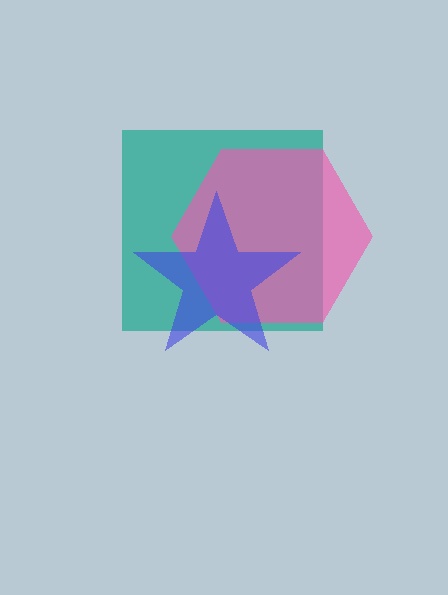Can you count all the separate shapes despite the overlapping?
Yes, there are 3 separate shapes.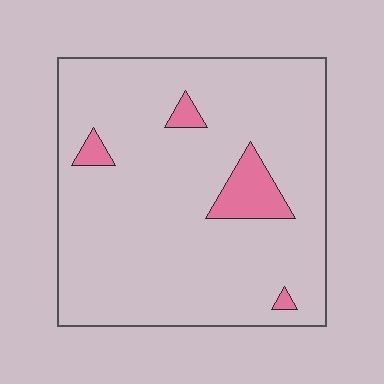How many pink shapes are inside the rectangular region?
4.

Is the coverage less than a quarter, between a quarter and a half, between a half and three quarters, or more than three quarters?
Less than a quarter.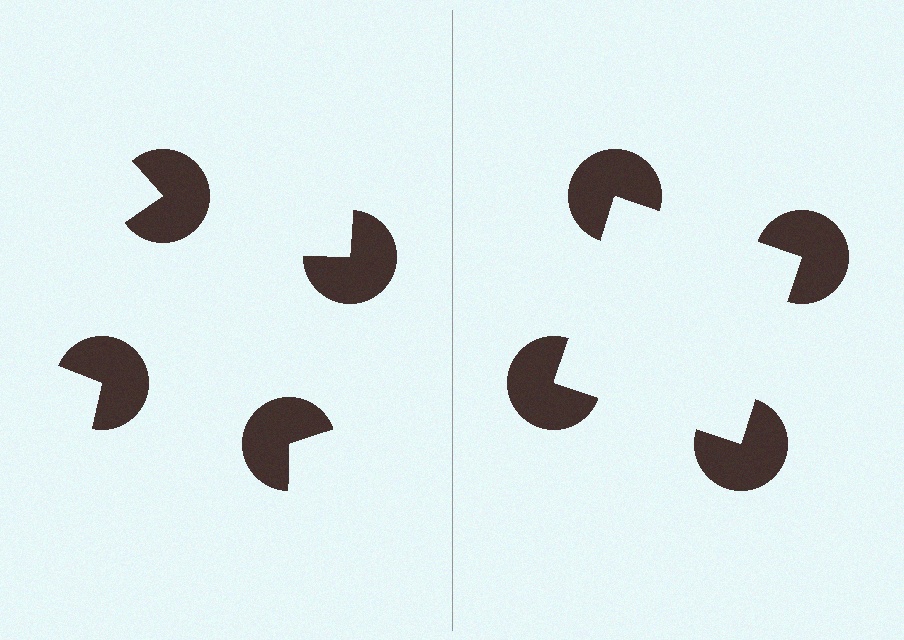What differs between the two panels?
The pac-man discs are positioned identically on both sides; only the wedge orientations differ. On the right they align to a square; on the left they are misaligned.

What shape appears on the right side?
An illusory square.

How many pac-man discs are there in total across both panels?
8 — 4 on each side.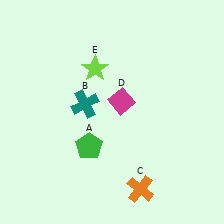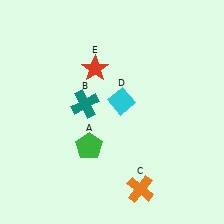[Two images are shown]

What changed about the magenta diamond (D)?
In Image 1, D is magenta. In Image 2, it changed to cyan.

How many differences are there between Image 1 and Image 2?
There are 2 differences between the two images.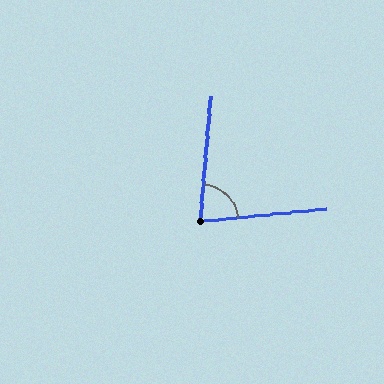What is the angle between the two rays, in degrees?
Approximately 79 degrees.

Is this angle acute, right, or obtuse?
It is acute.